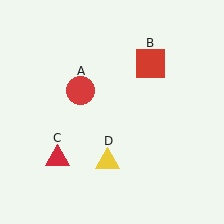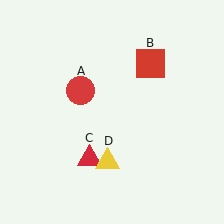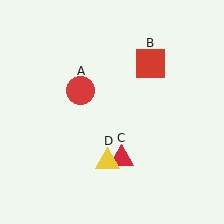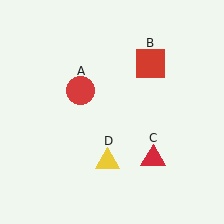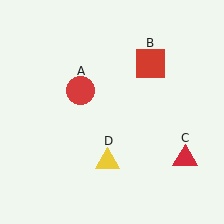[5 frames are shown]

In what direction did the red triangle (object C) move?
The red triangle (object C) moved right.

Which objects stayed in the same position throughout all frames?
Red circle (object A) and red square (object B) and yellow triangle (object D) remained stationary.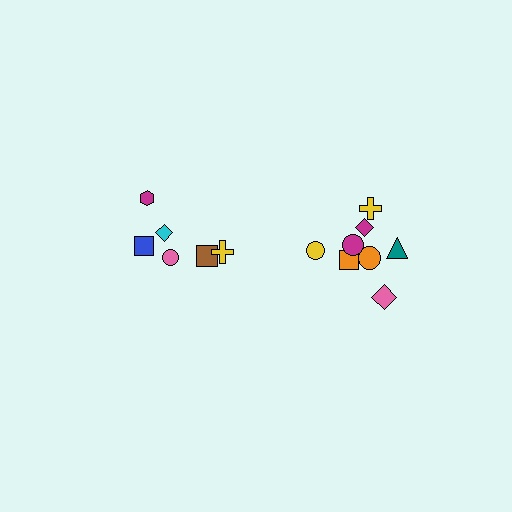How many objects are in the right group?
There are 8 objects.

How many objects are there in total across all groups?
There are 14 objects.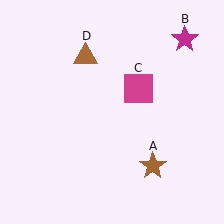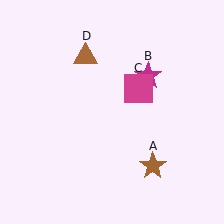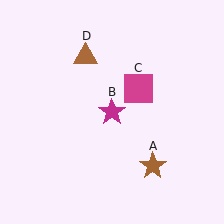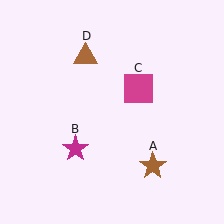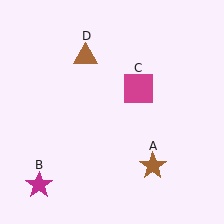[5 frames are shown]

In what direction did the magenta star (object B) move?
The magenta star (object B) moved down and to the left.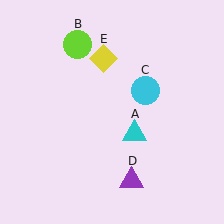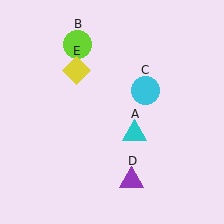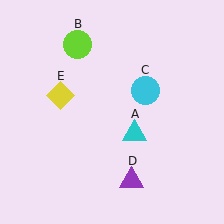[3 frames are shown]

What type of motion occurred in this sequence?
The yellow diamond (object E) rotated counterclockwise around the center of the scene.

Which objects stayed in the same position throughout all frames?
Cyan triangle (object A) and lime circle (object B) and cyan circle (object C) and purple triangle (object D) remained stationary.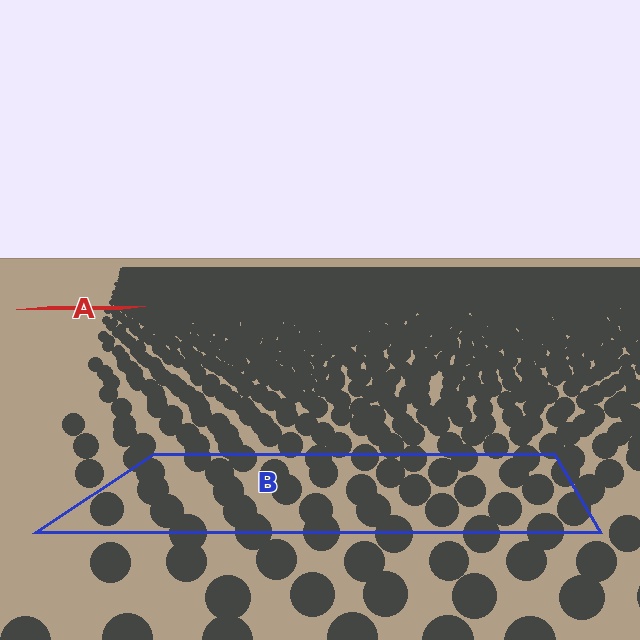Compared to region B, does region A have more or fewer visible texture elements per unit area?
Region A has more texture elements per unit area — they are packed more densely because it is farther away.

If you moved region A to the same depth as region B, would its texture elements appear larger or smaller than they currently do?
They would appear larger. At a closer depth, the same texture elements are projected at a bigger on-screen size.